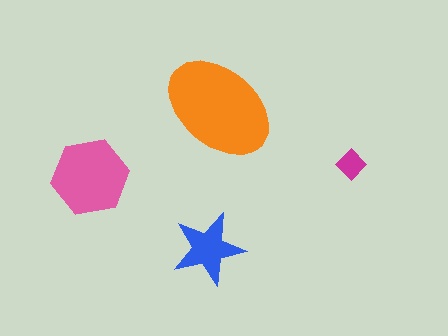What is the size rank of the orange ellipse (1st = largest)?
1st.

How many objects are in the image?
There are 4 objects in the image.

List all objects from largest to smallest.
The orange ellipse, the pink hexagon, the blue star, the magenta diamond.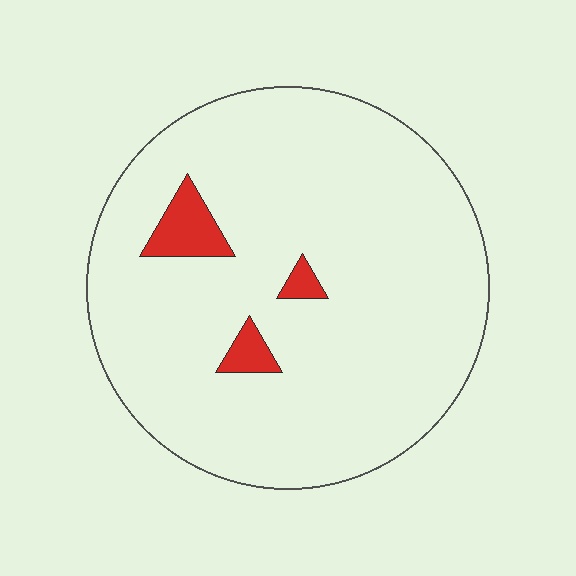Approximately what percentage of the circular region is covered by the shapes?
Approximately 5%.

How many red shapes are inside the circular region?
3.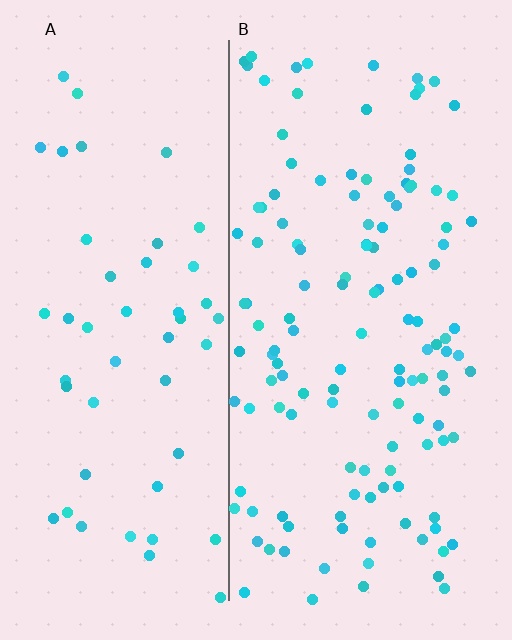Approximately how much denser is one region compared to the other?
Approximately 2.6× — region B over region A.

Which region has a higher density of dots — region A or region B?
B (the right).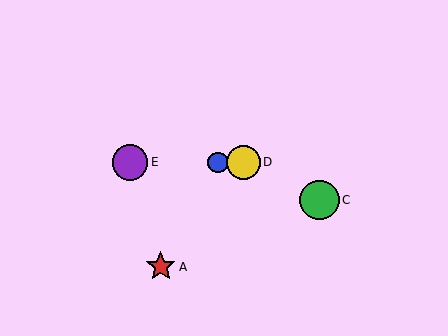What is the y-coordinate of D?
Object D is at y≈162.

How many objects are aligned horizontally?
3 objects (B, D, E) are aligned horizontally.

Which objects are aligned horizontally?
Objects B, D, E are aligned horizontally.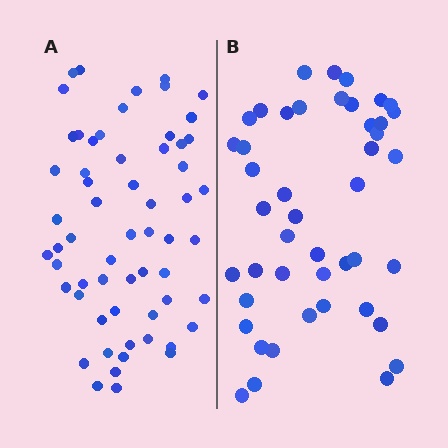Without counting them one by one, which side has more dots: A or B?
Region A (the left region) has more dots.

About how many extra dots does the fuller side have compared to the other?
Region A has approximately 15 more dots than region B.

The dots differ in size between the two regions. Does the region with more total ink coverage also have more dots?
No. Region B has more total ink coverage because its dots are larger, but region A actually contains more individual dots. Total area can be misleading — the number of items is what matters here.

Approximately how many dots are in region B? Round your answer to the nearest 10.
About 40 dots. (The exact count is 45, which rounds to 40.)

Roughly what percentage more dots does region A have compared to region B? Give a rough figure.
About 35% more.